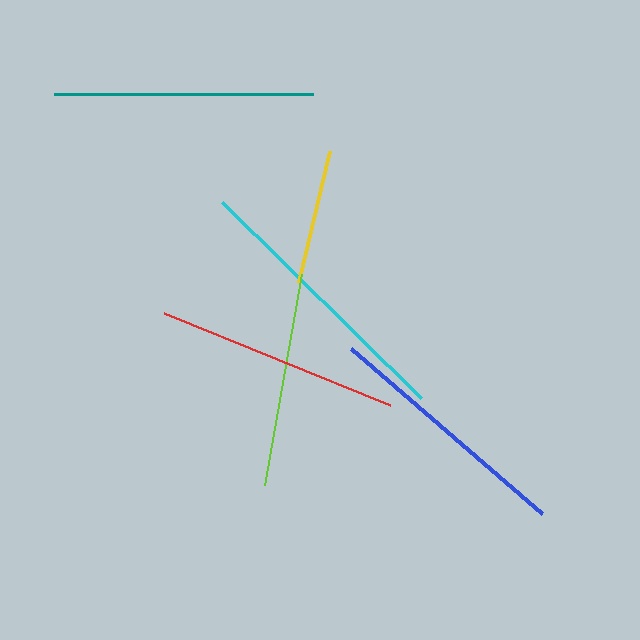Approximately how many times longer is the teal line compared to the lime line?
The teal line is approximately 1.2 times the length of the lime line.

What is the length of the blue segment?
The blue segment is approximately 252 pixels long.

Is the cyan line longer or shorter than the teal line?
The cyan line is longer than the teal line.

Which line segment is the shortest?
The yellow line is the shortest at approximately 135 pixels.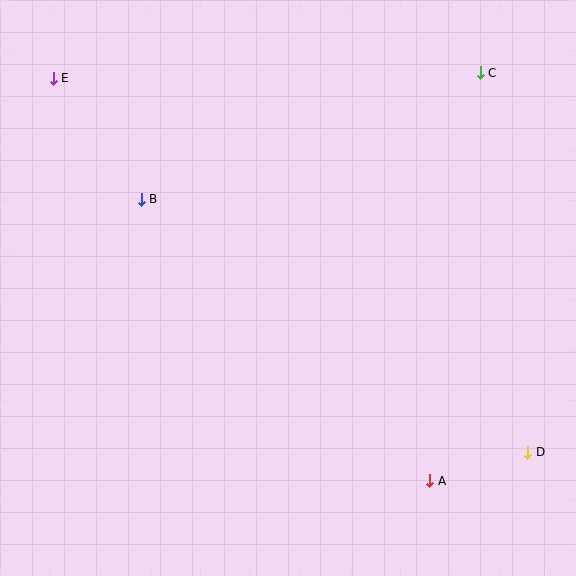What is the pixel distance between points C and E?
The distance between C and E is 427 pixels.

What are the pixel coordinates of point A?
Point A is at (430, 481).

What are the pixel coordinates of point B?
Point B is at (141, 199).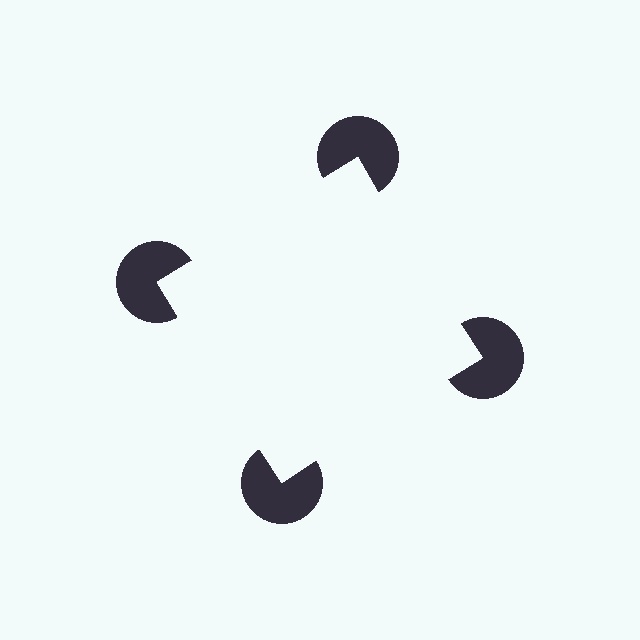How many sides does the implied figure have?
4 sides.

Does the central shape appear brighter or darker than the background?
It typically appears slightly brighter than the background, even though no actual brightness change is drawn.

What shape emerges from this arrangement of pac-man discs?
An illusory square — its edges are inferred from the aligned wedge cuts in the pac-man discs, not physically drawn.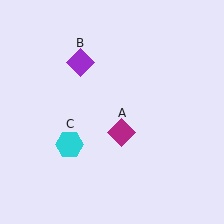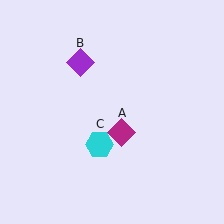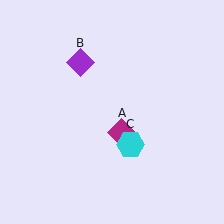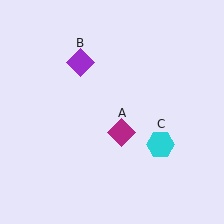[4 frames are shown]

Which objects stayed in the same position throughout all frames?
Magenta diamond (object A) and purple diamond (object B) remained stationary.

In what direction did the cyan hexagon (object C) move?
The cyan hexagon (object C) moved right.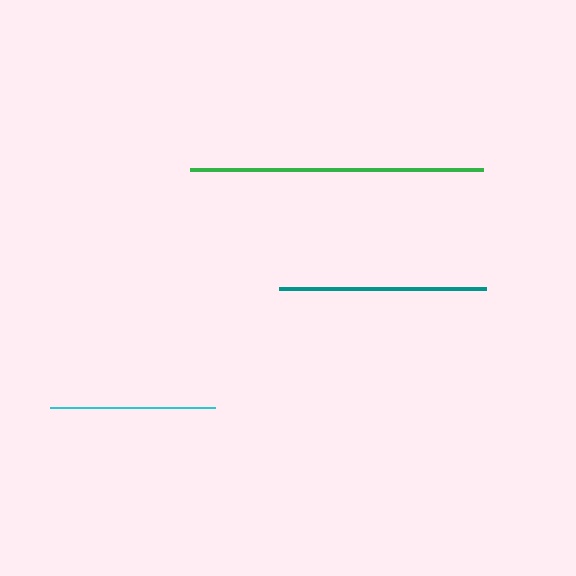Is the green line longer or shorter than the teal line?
The green line is longer than the teal line.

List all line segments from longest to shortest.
From longest to shortest: green, teal, cyan.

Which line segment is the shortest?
The cyan line is the shortest at approximately 165 pixels.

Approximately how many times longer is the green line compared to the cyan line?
The green line is approximately 1.8 times the length of the cyan line.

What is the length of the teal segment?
The teal segment is approximately 207 pixels long.